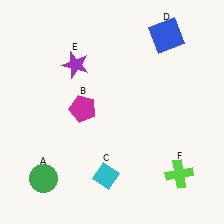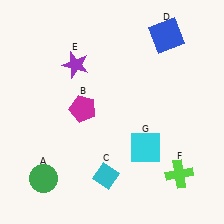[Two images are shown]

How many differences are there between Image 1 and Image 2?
There is 1 difference between the two images.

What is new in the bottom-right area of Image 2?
A cyan square (G) was added in the bottom-right area of Image 2.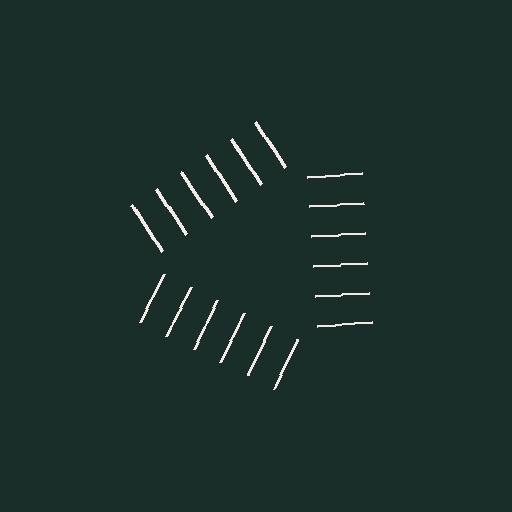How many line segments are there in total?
18 — 6 along each of the 3 edges.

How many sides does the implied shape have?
3 sides — the line-ends trace a triangle.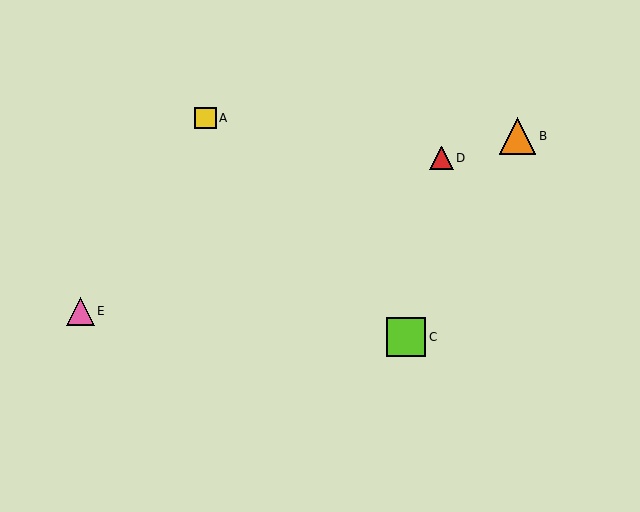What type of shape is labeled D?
Shape D is a red triangle.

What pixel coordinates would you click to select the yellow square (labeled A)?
Click at (205, 118) to select the yellow square A.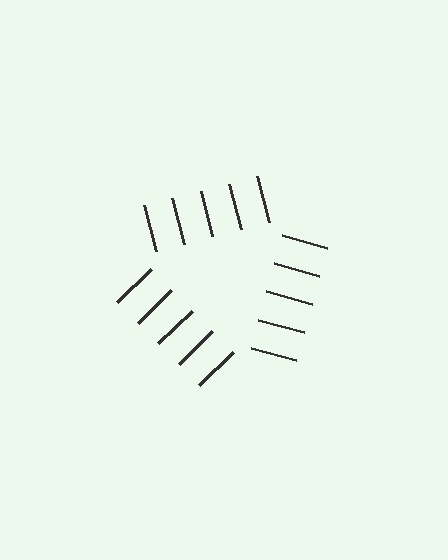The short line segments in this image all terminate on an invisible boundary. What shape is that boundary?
An illusory triangle — the line segments terminate on its edges but no continuous stroke is drawn.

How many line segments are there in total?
15 — 5 along each of the 3 edges.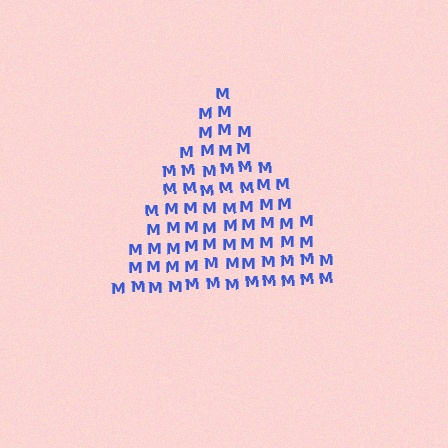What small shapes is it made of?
It is made of small letter M's.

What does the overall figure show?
The overall figure shows a triangle.